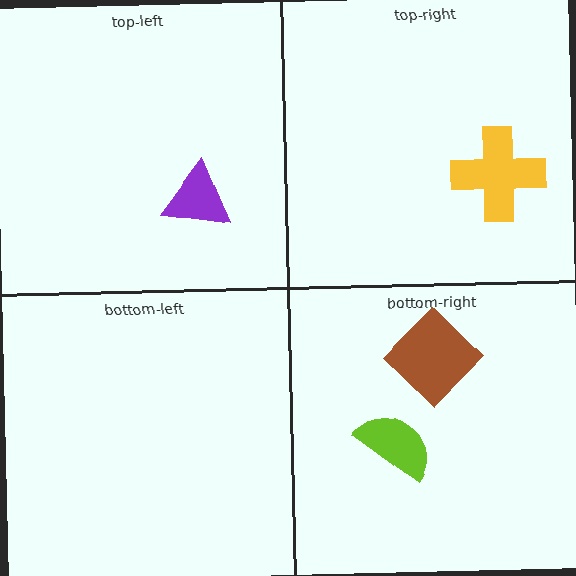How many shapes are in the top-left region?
1.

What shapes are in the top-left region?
The purple triangle.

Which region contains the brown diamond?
The bottom-right region.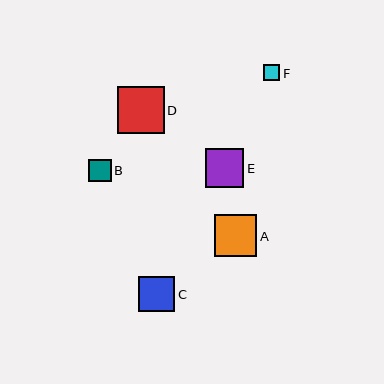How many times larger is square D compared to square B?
Square D is approximately 2.0 times the size of square B.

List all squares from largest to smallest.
From largest to smallest: D, A, E, C, B, F.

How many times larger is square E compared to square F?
Square E is approximately 2.3 times the size of square F.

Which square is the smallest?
Square F is the smallest with a size of approximately 17 pixels.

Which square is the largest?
Square D is the largest with a size of approximately 46 pixels.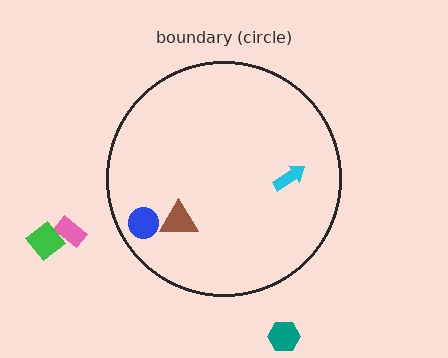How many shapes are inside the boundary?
3 inside, 3 outside.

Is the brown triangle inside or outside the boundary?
Inside.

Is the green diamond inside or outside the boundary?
Outside.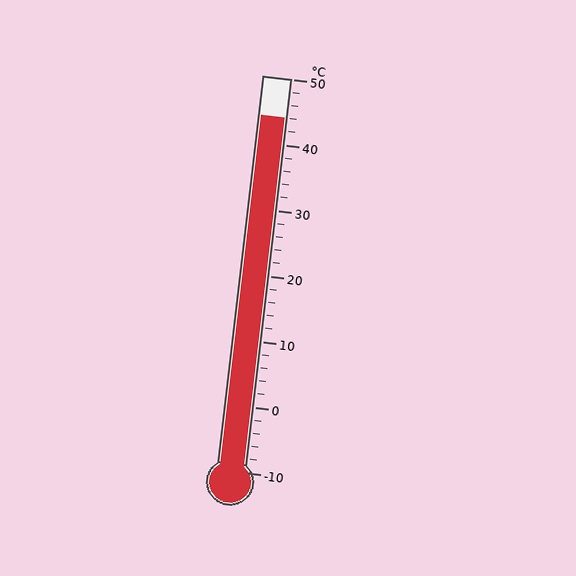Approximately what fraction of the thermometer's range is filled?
The thermometer is filled to approximately 90% of its range.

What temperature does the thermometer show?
The thermometer shows approximately 44°C.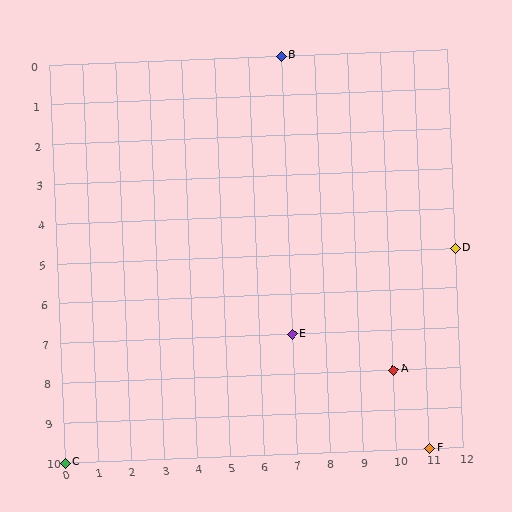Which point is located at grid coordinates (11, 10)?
Point F is at (11, 10).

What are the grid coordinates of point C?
Point C is at grid coordinates (0, 10).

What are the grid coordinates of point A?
Point A is at grid coordinates (10, 8).